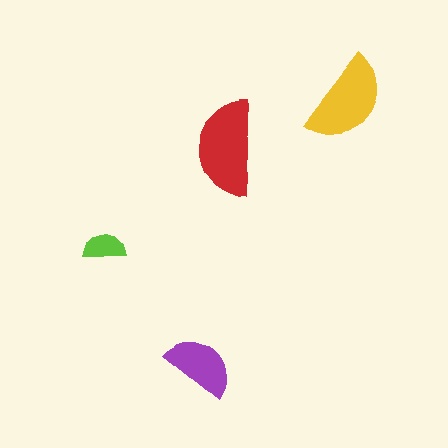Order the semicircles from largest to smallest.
the red one, the yellow one, the purple one, the lime one.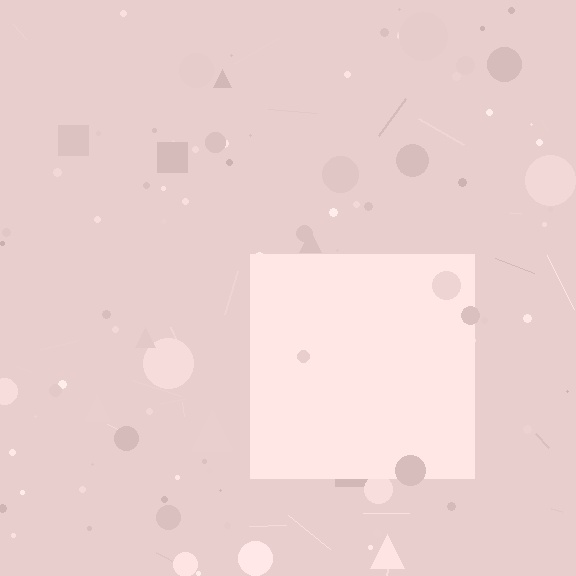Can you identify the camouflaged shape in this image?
The camouflaged shape is a square.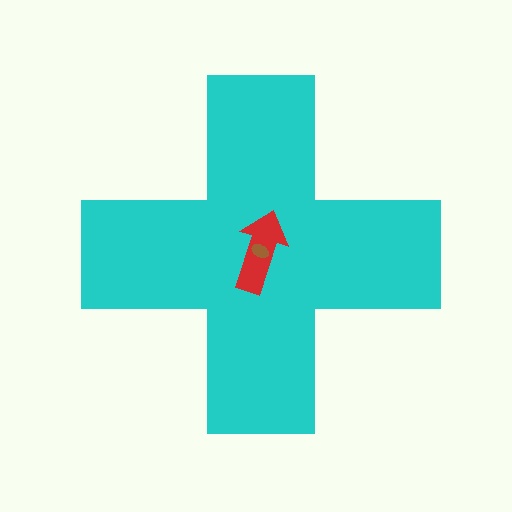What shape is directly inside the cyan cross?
The red arrow.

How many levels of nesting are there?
3.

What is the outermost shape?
The cyan cross.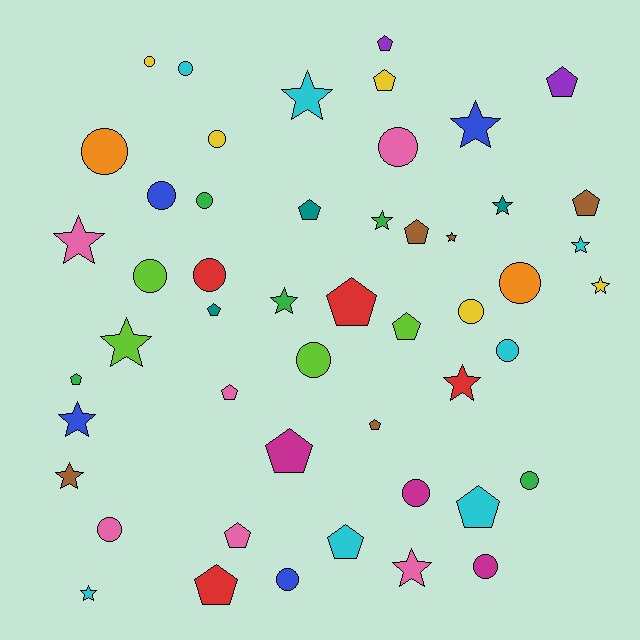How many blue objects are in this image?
There are 4 blue objects.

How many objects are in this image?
There are 50 objects.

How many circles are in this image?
There are 18 circles.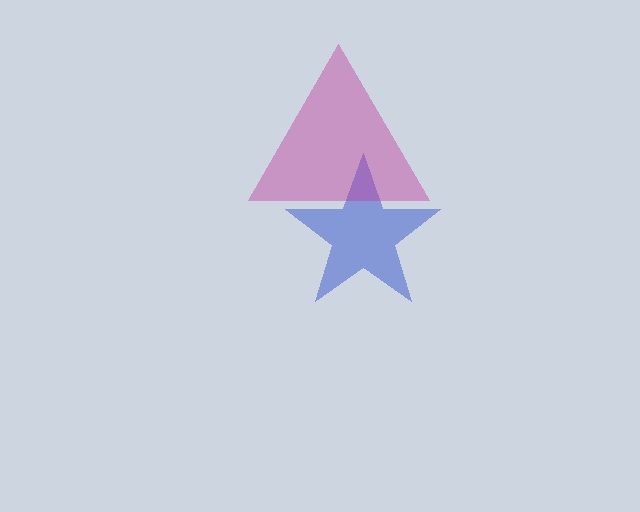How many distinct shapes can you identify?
There are 2 distinct shapes: a blue star, a magenta triangle.